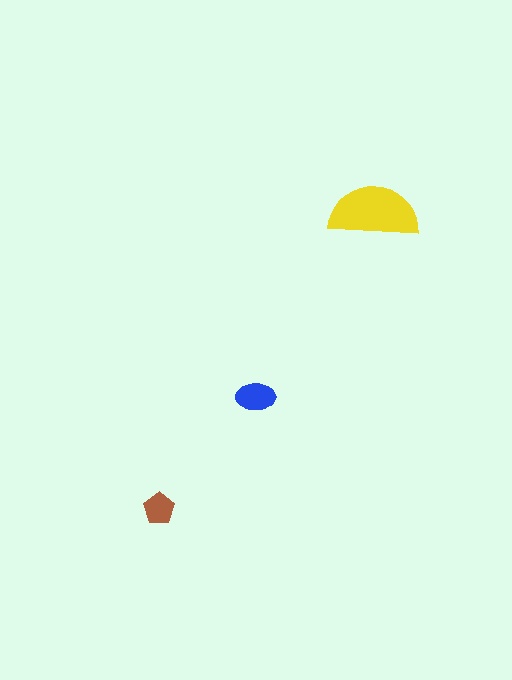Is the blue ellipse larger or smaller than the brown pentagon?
Larger.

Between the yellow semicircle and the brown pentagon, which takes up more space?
The yellow semicircle.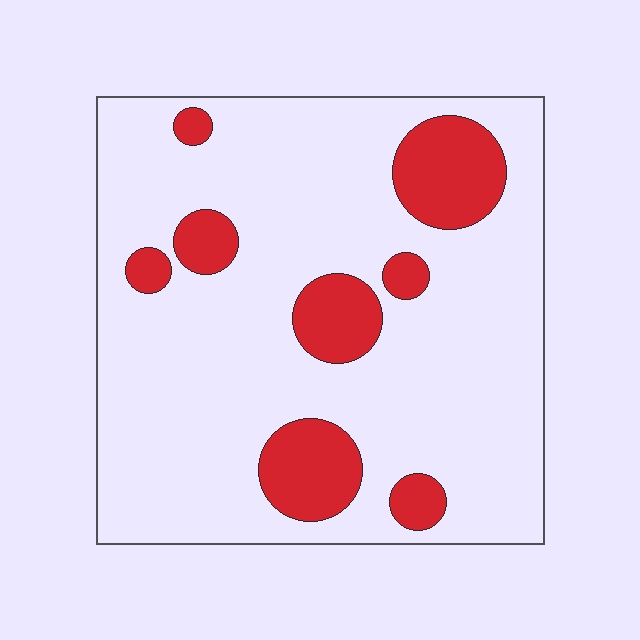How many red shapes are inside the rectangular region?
8.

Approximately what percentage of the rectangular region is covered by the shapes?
Approximately 20%.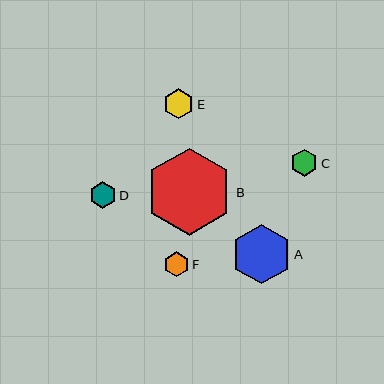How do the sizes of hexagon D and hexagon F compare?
Hexagon D and hexagon F are approximately the same size.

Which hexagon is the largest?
Hexagon B is the largest with a size of approximately 87 pixels.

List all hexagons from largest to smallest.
From largest to smallest: B, A, E, C, D, F.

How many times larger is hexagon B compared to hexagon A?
Hexagon B is approximately 1.5 times the size of hexagon A.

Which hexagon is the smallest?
Hexagon F is the smallest with a size of approximately 25 pixels.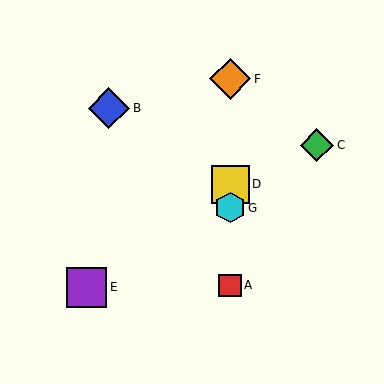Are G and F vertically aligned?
Yes, both are at x≈230.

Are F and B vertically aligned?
No, F is at x≈230 and B is at x≈109.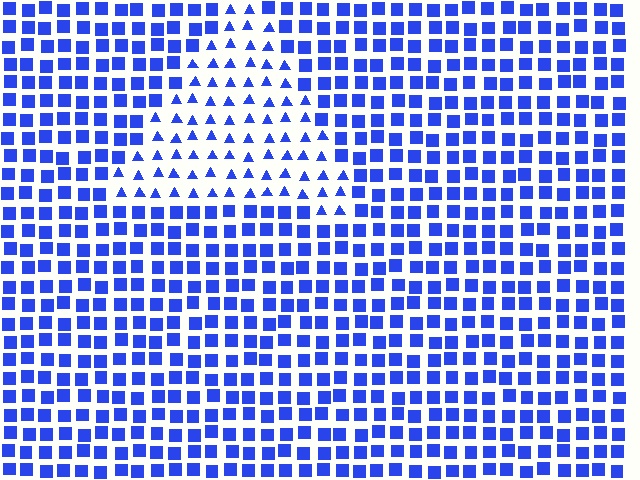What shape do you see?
I see a triangle.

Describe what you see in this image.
The image is filled with small blue elements arranged in a uniform grid. A triangle-shaped region contains triangles, while the surrounding area contains squares. The boundary is defined purely by the change in element shape.